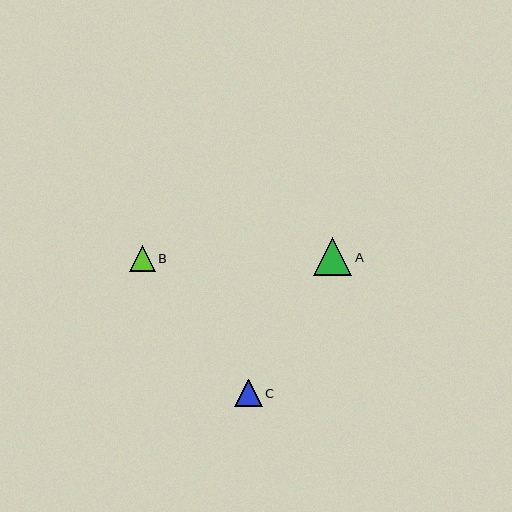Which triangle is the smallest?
Triangle B is the smallest with a size of approximately 26 pixels.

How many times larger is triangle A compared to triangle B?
Triangle A is approximately 1.5 times the size of triangle B.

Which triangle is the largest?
Triangle A is the largest with a size of approximately 38 pixels.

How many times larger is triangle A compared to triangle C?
Triangle A is approximately 1.4 times the size of triangle C.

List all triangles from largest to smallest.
From largest to smallest: A, C, B.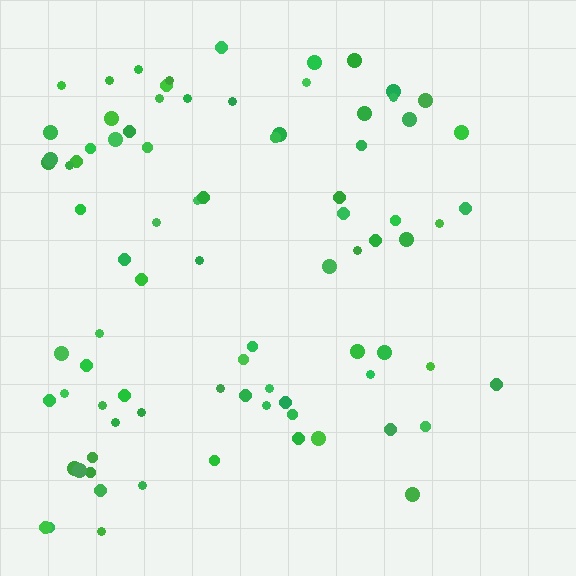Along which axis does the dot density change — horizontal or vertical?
Horizontal.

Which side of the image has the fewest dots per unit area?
The right.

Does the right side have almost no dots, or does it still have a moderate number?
Still a moderate number, just noticeably fewer than the left.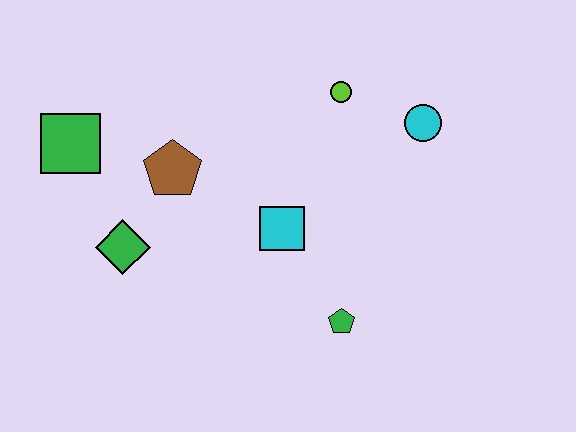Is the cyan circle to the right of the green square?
Yes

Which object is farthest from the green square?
The cyan circle is farthest from the green square.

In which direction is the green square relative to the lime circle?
The green square is to the left of the lime circle.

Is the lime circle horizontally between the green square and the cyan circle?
Yes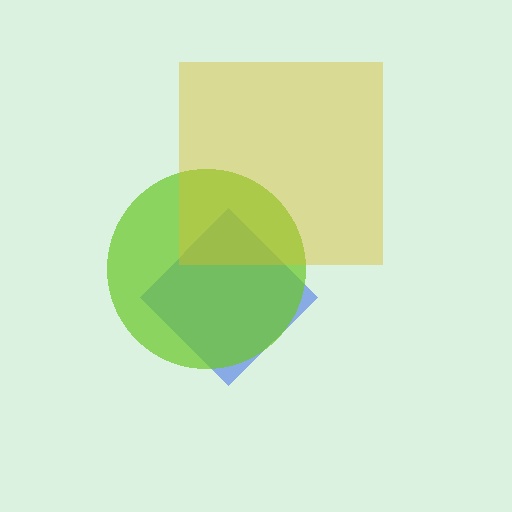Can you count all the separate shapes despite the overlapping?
Yes, there are 3 separate shapes.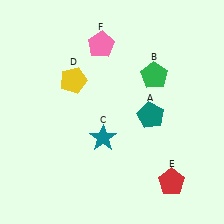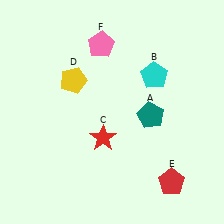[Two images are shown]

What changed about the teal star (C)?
In Image 1, C is teal. In Image 2, it changed to red.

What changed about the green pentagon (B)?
In Image 1, B is green. In Image 2, it changed to cyan.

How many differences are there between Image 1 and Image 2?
There are 2 differences between the two images.